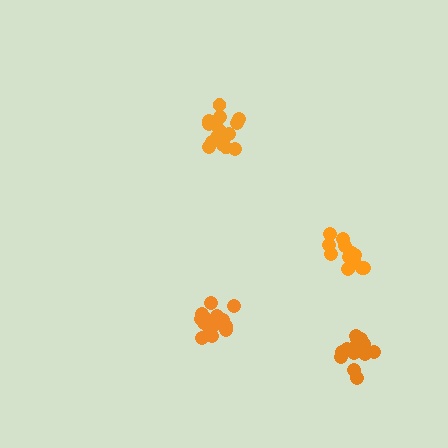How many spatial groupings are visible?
There are 4 spatial groupings.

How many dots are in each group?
Group 1: 15 dots, Group 2: 19 dots, Group 3: 16 dots, Group 4: 18 dots (68 total).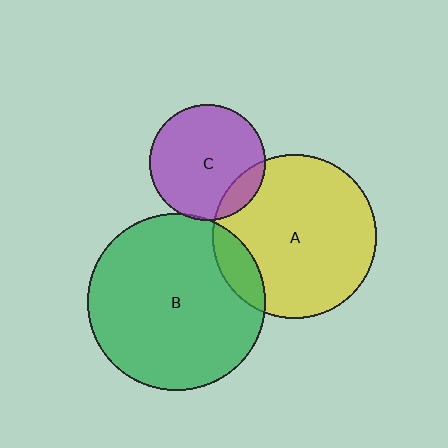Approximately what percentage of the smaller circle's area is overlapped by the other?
Approximately 5%.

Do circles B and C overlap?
Yes.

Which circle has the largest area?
Circle B (green).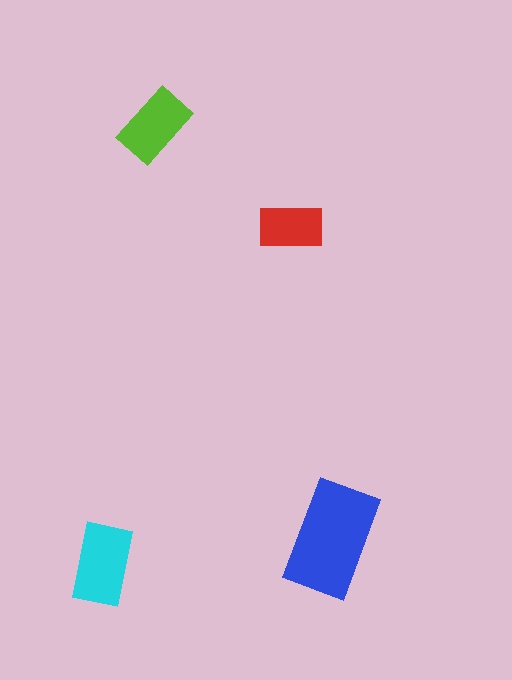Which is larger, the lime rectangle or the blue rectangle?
The blue one.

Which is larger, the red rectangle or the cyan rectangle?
The cyan one.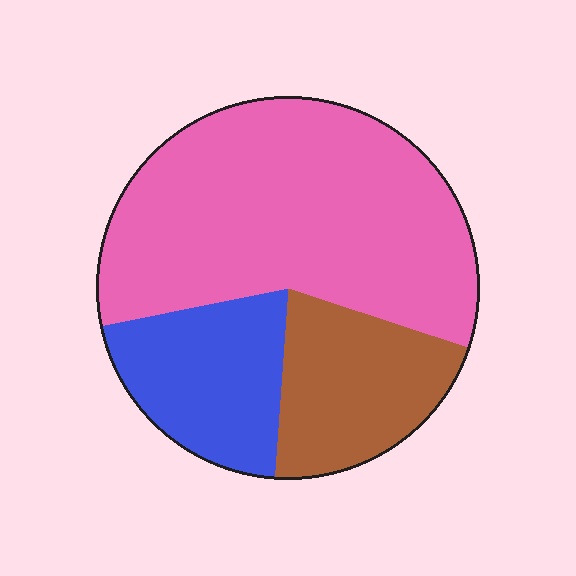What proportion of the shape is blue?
Blue covers about 20% of the shape.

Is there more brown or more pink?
Pink.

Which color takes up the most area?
Pink, at roughly 60%.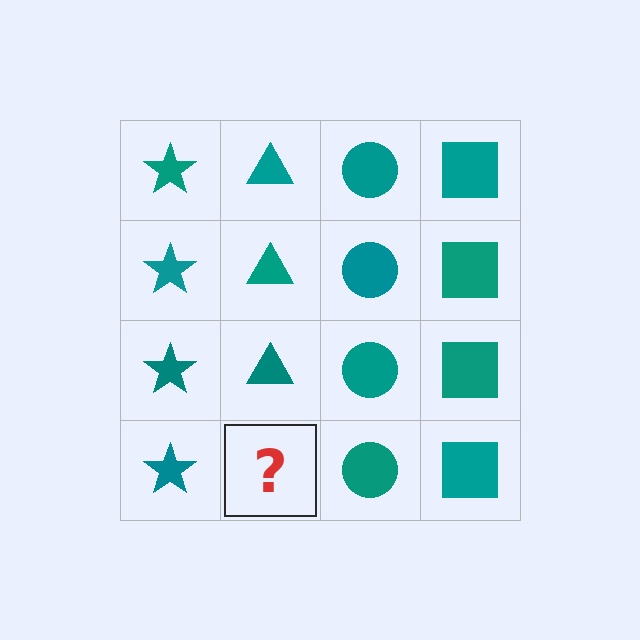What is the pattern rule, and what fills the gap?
The rule is that each column has a consistent shape. The gap should be filled with a teal triangle.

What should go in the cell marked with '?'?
The missing cell should contain a teal triangle.